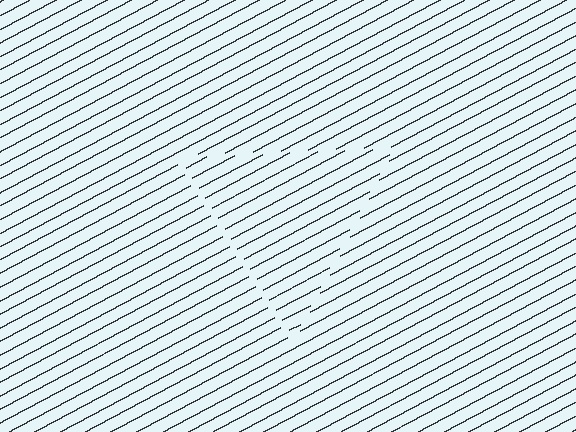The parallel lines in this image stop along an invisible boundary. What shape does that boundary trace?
An illusory triangle. The interior of the shape contains the same grating, shifted by half a period — the contour is defined by the phase discontinuity where line-ends from the inner and outer gratings abut.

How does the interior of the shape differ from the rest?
The interior of the shape contains the same grating, shifted by half a period — the contour is defined by the phase discontinuity where line-ends from the inner and outer gratings abut.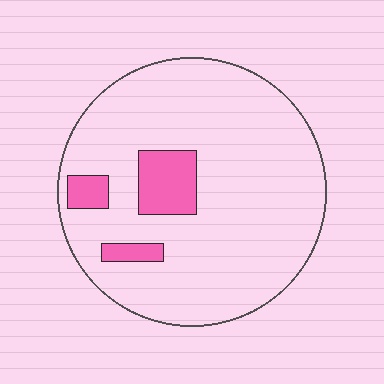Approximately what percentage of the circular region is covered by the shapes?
Approximately 10%.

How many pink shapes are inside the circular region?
3.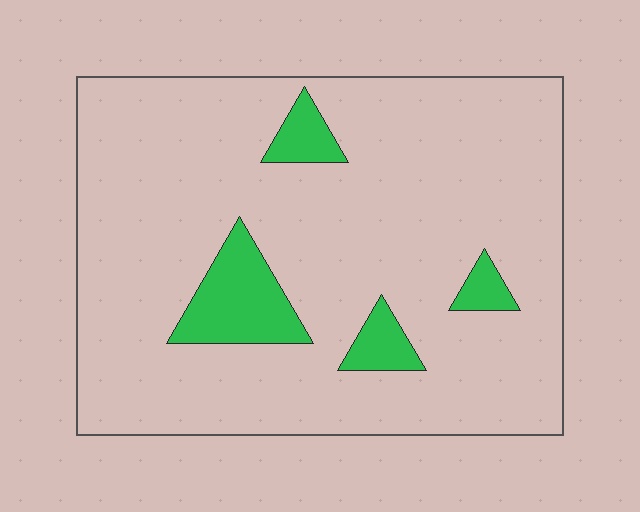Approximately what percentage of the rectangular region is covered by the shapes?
Approximately 10%.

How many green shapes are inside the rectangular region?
4.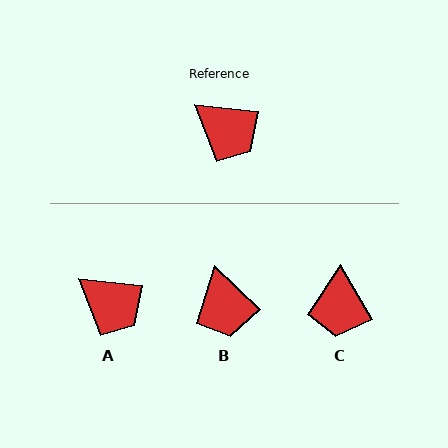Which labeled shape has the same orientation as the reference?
A.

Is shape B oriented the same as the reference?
No, it is off by about 37 degrees.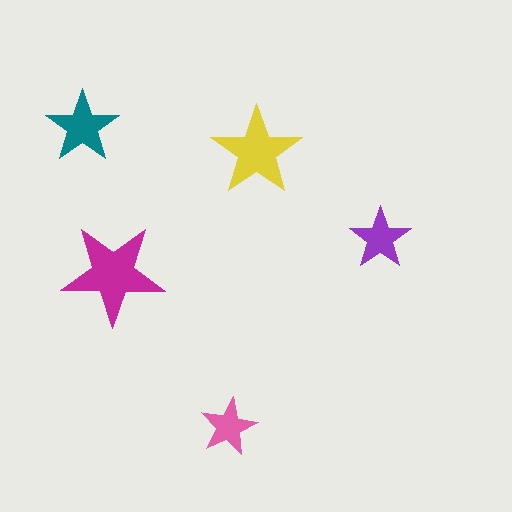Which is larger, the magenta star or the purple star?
The magenta one.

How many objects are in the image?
There are 5 objects in the image.